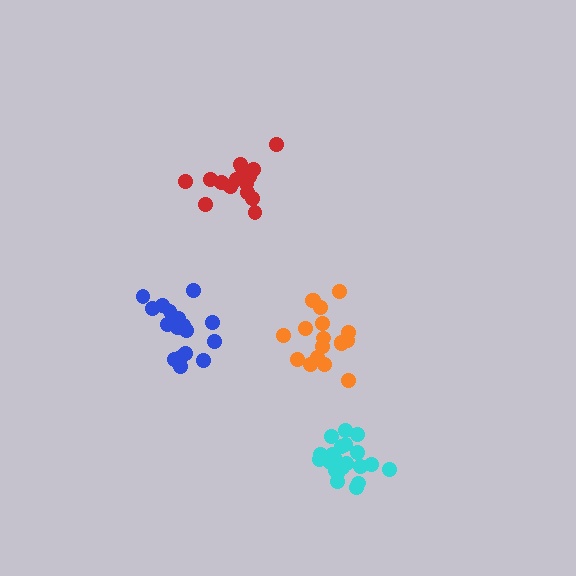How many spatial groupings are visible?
There are 4 spatial groupings.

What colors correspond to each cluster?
The clusters are colored: cyan, blue, red, orange.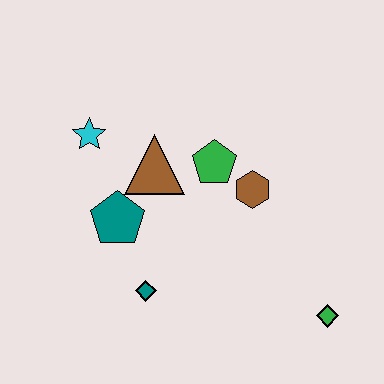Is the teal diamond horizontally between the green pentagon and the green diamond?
No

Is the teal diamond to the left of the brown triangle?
Yes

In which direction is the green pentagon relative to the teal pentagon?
The green pentagon is to the right of the teal pentagon.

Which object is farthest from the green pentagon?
The green diamond is farthest from the green pentagon.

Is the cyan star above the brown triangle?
Yes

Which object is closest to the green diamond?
The brown hexagon is closest to the green diamond.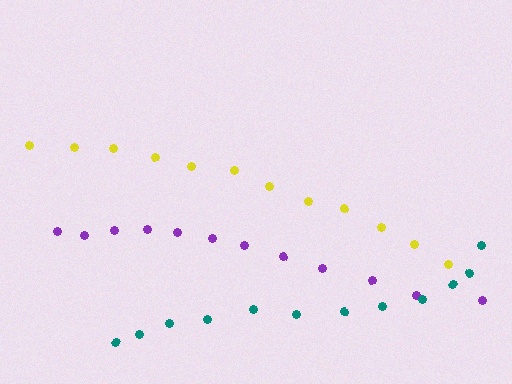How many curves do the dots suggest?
There are 3 distinct paths.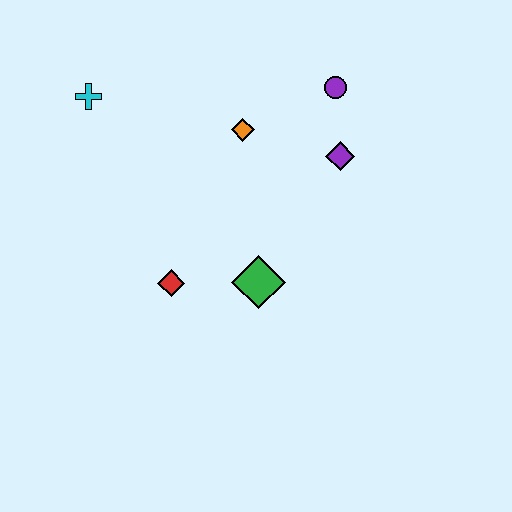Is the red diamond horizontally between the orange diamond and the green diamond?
No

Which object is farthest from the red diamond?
The purple circle is farthest from the red diamond.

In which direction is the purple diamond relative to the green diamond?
The purple diamond is above the green diamond.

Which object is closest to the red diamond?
The green diamond is closest to the red diamond.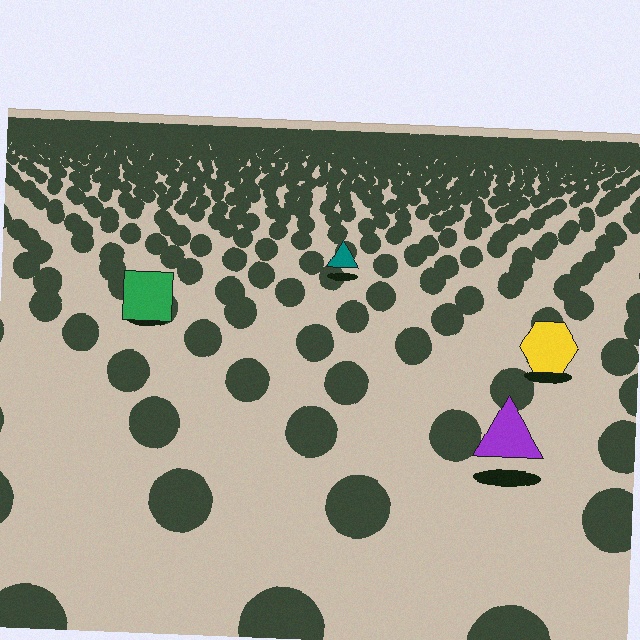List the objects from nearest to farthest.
From nearest to farthest: the purple triangle, the yellow hexagon, the green square, the teal triangle.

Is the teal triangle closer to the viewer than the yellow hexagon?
No. The yellow hexagon is closer — you can tell from the texture gradient: the ground texture is coarser near it.